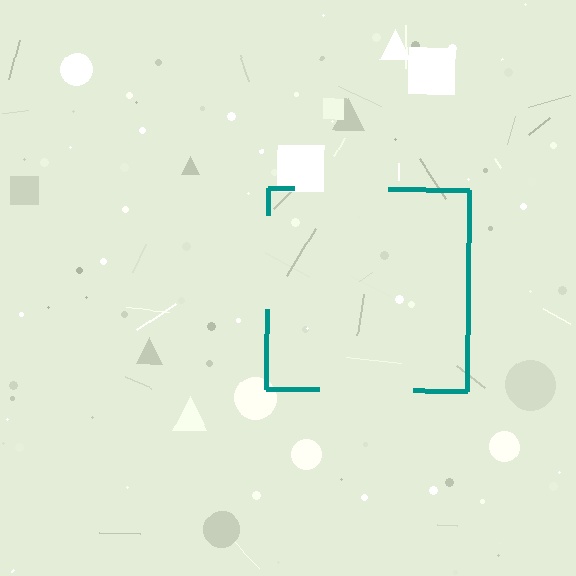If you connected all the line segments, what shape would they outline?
They would outline a square.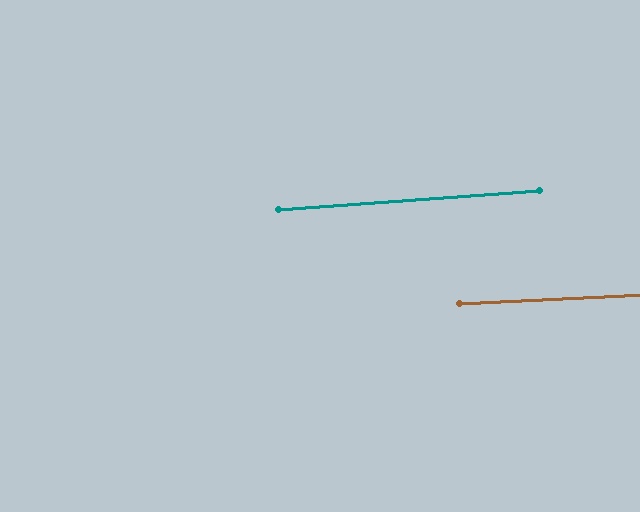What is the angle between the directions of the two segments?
Approximately 2 degrees.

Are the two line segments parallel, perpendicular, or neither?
Parallel — their directions differ by only 1.6°.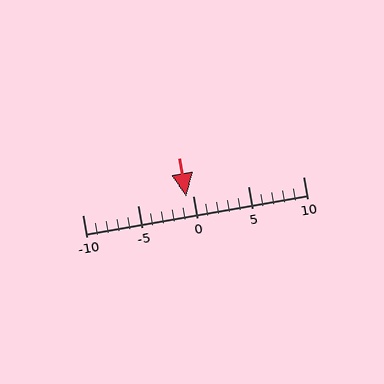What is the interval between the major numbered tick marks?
The major tick marks are spaced 5 units apart.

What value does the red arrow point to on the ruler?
The red arrow points to approximately -1.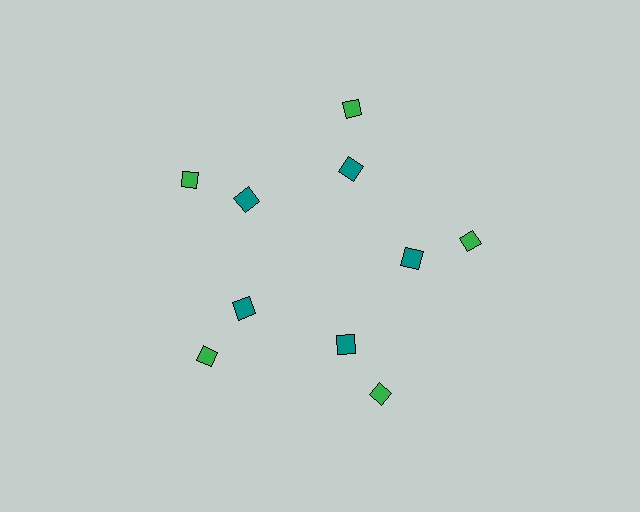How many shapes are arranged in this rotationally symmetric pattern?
There are 10 shapes, arranged in 5 groups of 2.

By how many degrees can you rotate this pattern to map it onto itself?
The pattern maps onto itself every 72 degrees of rotation.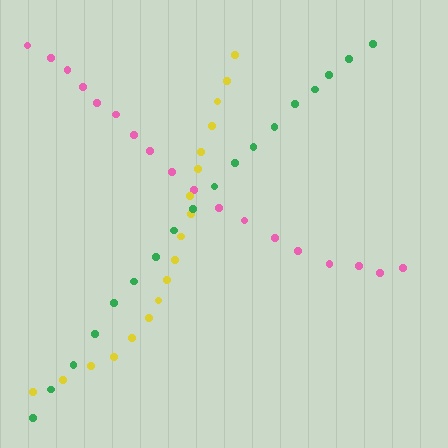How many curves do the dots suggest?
There are 3 distinct paths.